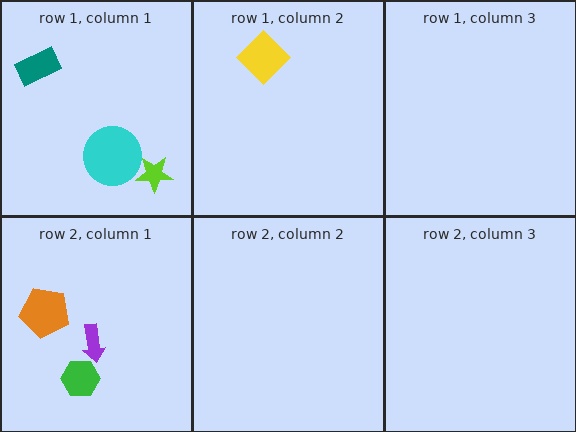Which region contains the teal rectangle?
The row 1, column 1 region.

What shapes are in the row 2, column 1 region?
The green hexagon, the orange pentagon, the purple arrow.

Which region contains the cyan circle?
The row 1, column 1 region.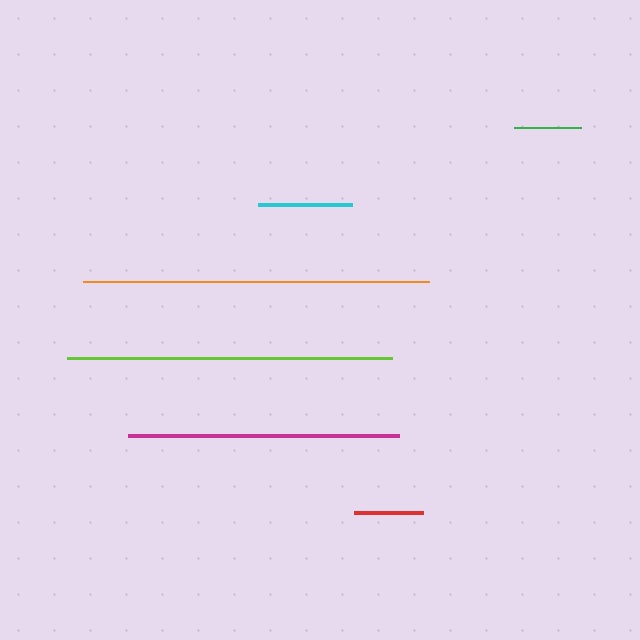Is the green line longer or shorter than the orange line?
The orange line is longer than the green line.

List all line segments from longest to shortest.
From longest to shortest: orange, lime, magenta, cyan, red, green.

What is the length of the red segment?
The red segment is approximately 68 pixels long.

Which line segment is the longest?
The orange line is the longest at approximately 345 pixels.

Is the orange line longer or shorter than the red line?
The orange line is longer than the red line.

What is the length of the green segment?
The green segment is approximately 67 pixels long.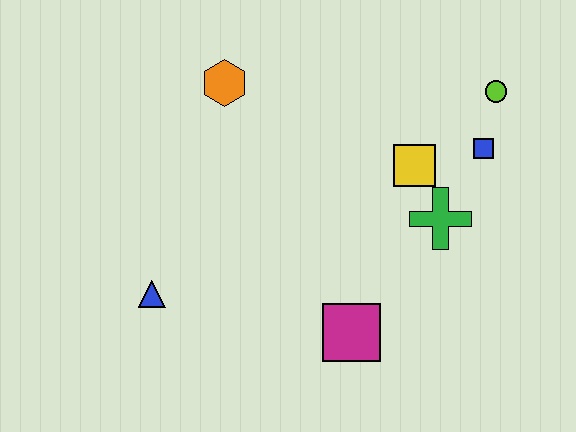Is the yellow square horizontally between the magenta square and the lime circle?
Yes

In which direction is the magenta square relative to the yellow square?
The magenta square is below the yellow square.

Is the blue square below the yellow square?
No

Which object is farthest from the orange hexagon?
The magenta square is farthest from the orange hexagon.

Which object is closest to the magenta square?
The green cross is closest to the magenta square.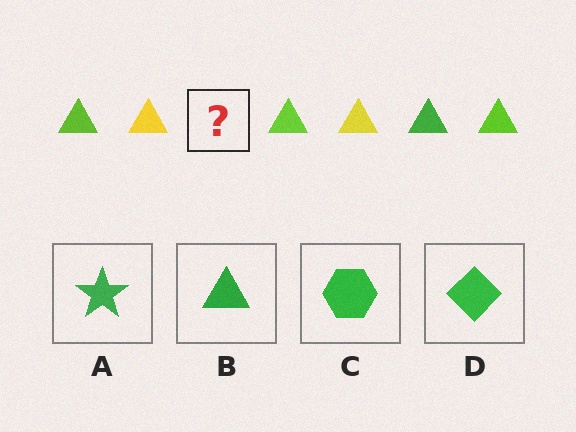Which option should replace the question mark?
Option B.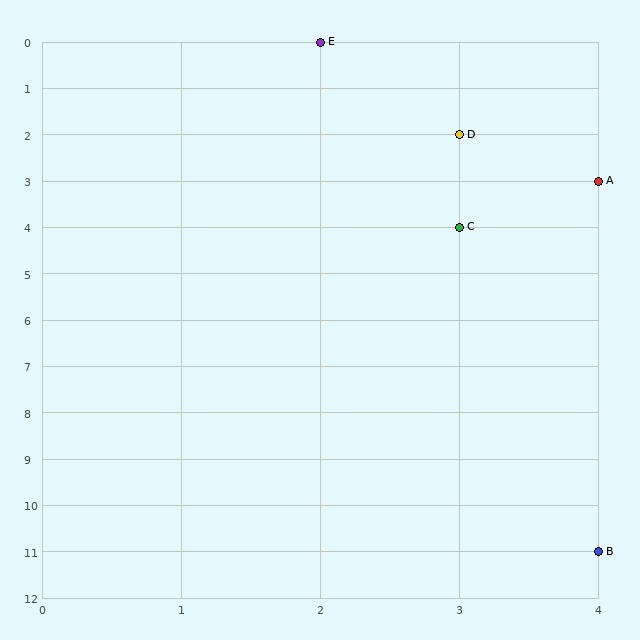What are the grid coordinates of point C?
Point C is at grid coordinates (3, 4).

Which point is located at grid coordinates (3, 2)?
Point D is at (3, 2).